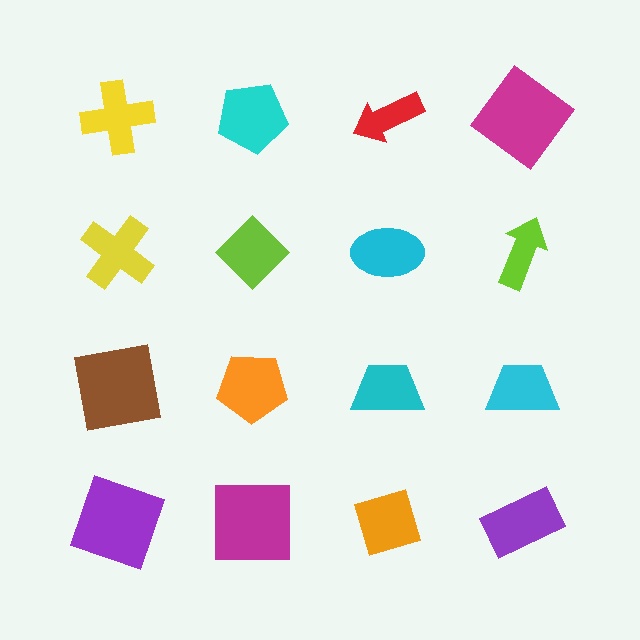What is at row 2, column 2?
A lime diamond.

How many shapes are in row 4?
4 shapes.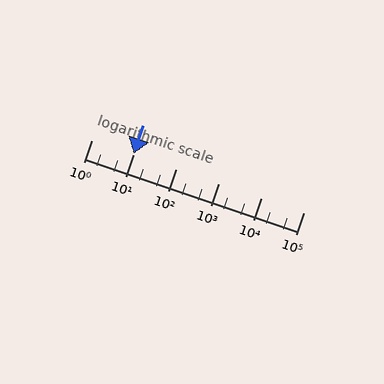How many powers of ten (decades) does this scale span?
The scale spans 5 decades, from 1 to 100000.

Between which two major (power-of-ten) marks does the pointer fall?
The pointer is between 10 and 100.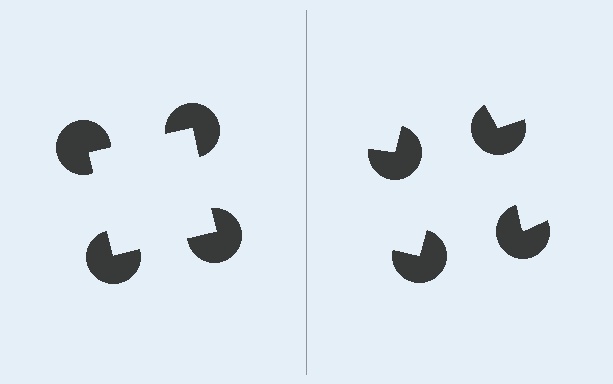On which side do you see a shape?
An illusory square appears on the left side. On the right side the wedge cuts are rotated, so no coherent shape forms.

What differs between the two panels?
The pac-man discs are positioned identically on both sides; only the wedge orientations differ. On the left they align to a square; on the right they are misaligned.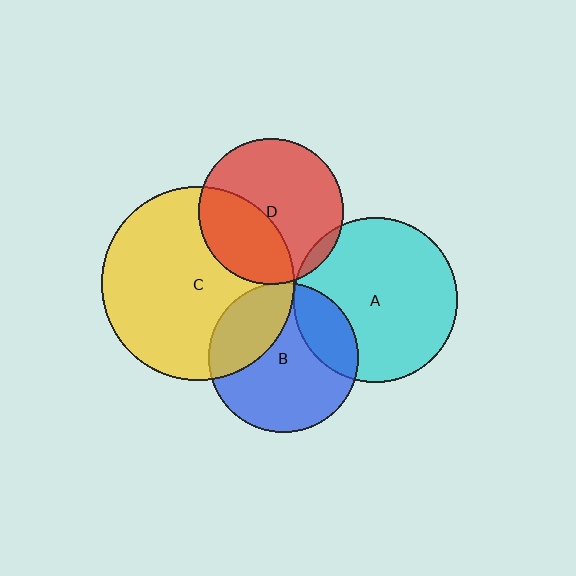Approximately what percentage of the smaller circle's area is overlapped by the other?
Approximately 5%.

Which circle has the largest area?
Circle C (yellow).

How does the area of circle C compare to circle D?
Approximately 1.8 times.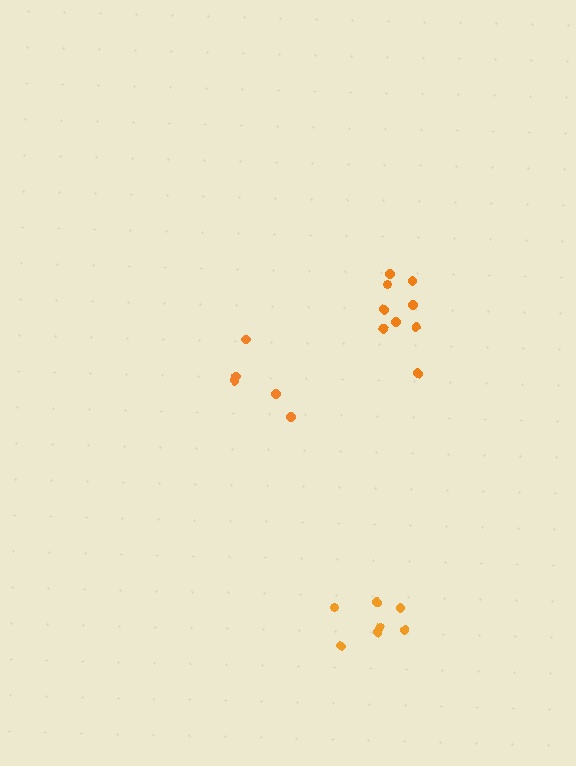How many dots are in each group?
Group 1: 9 dots, Group 2: 5 dots, Group 3: 7 dots (21 total).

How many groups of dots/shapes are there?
There are 3 groups.